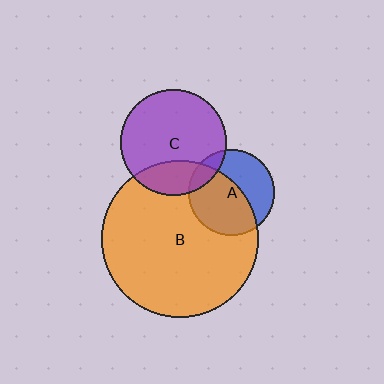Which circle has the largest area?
Circle B (orange).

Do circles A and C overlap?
Yes.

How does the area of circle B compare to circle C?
Approximately 2.2 times.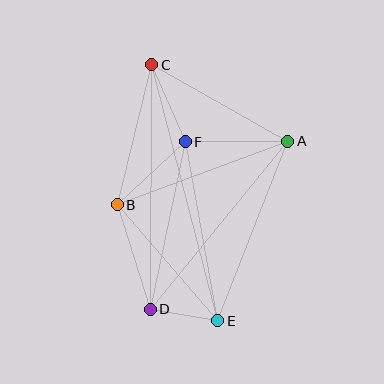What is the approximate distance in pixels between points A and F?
The distance between A and F is approximately 103 pixels.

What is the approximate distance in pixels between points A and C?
The distance between A and C is approximately 156 pixels.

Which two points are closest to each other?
Points D and E are closest to each other.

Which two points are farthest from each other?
Points C and E are farthest from each other.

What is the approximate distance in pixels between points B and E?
The distance between B and E is approximately 153 pixels.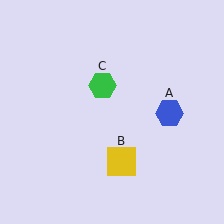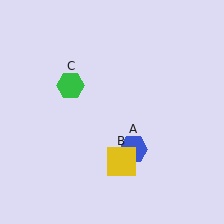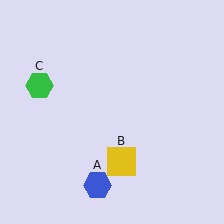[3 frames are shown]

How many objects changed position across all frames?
2 objects changed position: blue hexagon (object A), green hexagon (object C).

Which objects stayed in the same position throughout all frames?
Yellow square (object B) remained stationary.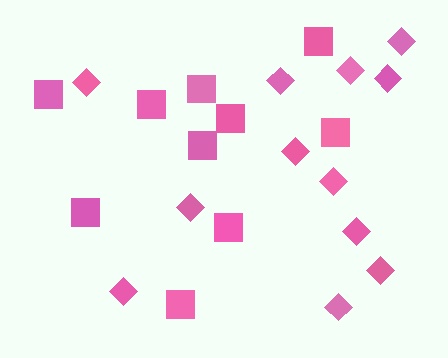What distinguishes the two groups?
There are 2 groups: one group of diamonds (12) and one group of squares (10).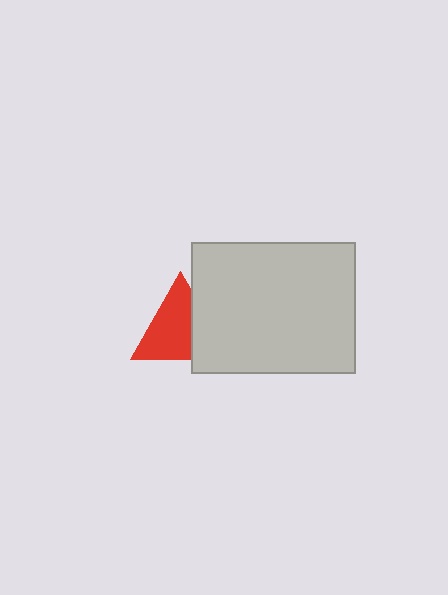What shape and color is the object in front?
The object in front is a light gray rectangle.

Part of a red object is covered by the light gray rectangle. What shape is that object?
It is a triangle.